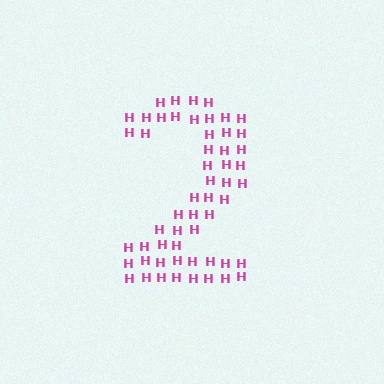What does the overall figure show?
The overall figure shows the digit 2.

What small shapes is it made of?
It is made of small letter H's.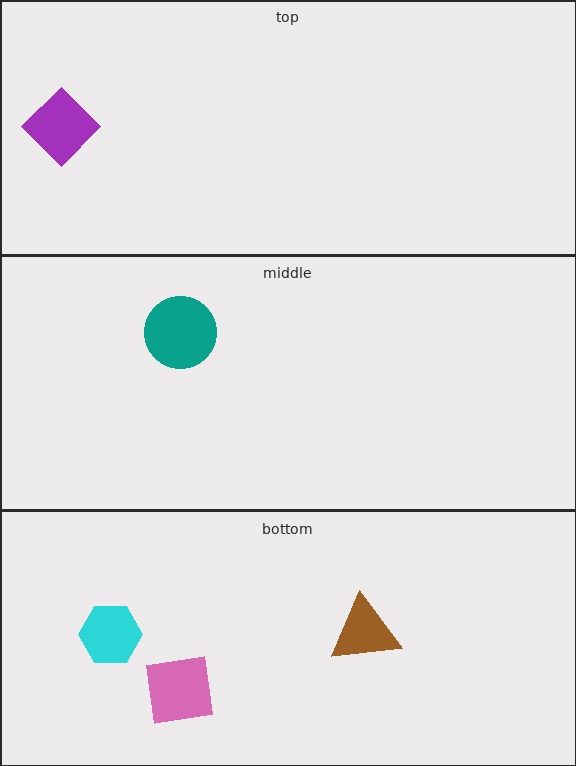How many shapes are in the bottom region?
3.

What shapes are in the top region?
The purple diamond.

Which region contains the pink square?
The bottom region.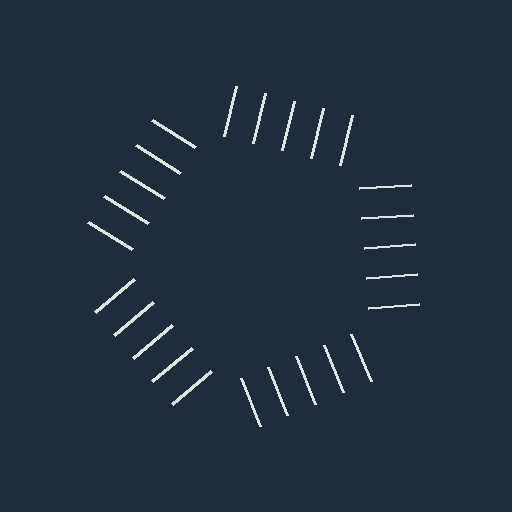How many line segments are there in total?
25 — 5 along each of the 5 edges.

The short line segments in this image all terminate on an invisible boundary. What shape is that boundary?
An illusory pentagon — the line segments terminate on its edges but no continuous stroke is drawn.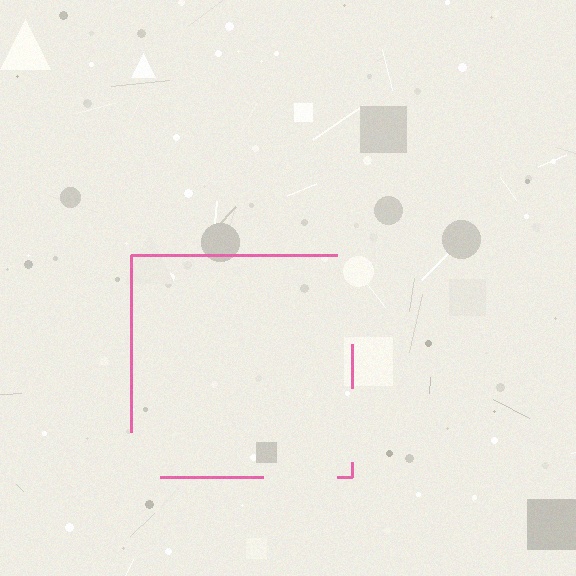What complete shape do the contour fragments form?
The contour fragments form a square.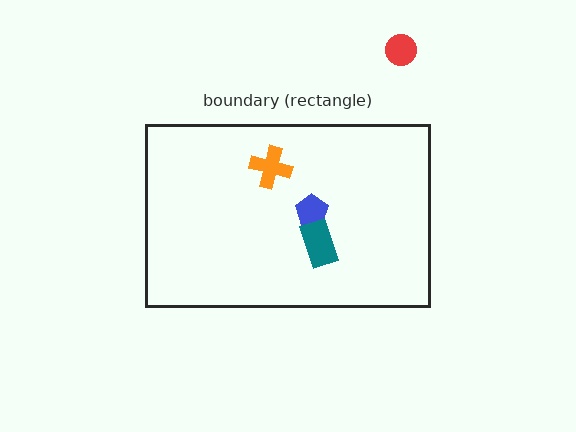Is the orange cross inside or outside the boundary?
Inside.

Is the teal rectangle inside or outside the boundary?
Inside.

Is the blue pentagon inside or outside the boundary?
Inside.